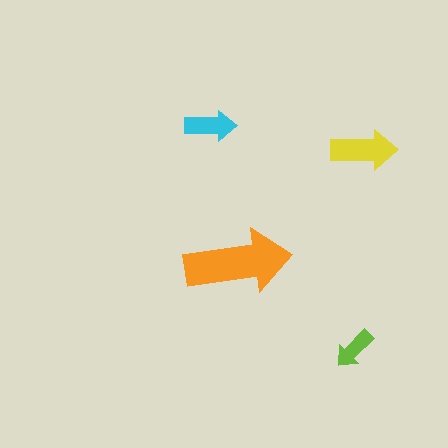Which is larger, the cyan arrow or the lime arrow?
The cyan one.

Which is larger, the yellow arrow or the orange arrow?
The orange one.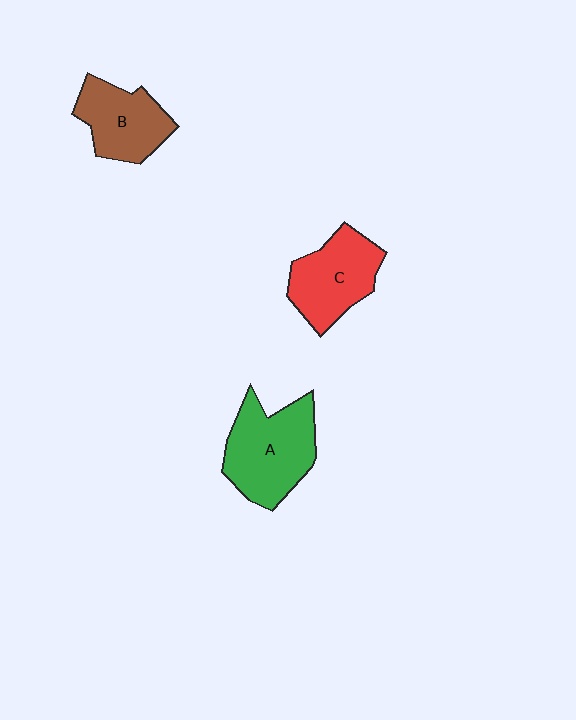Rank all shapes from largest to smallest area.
From largest to smallest: A (green), C (red), B (brown).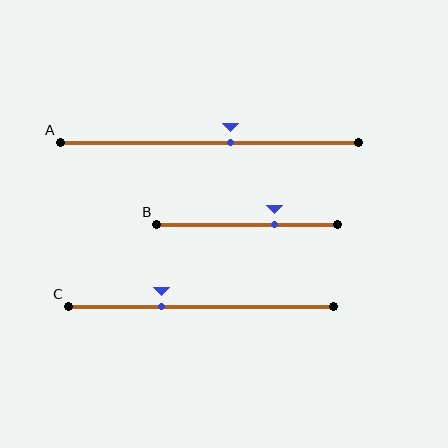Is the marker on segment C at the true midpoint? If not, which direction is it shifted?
No, the marker on segment C is shifted to the left by about 15% of the segment length.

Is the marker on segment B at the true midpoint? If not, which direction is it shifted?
No, the marker on segment B is shifted to the right by about 15% of the segment length.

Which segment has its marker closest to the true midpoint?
Segment A has its marker closest to the true midpoint.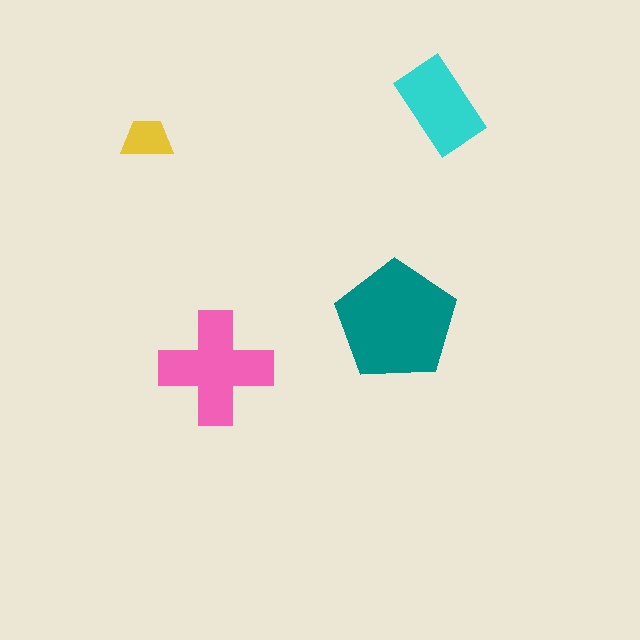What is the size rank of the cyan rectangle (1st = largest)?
3rd.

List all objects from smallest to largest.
The yellow trapezoid, the cyan rectangle, the pink cross, the teal pentagon.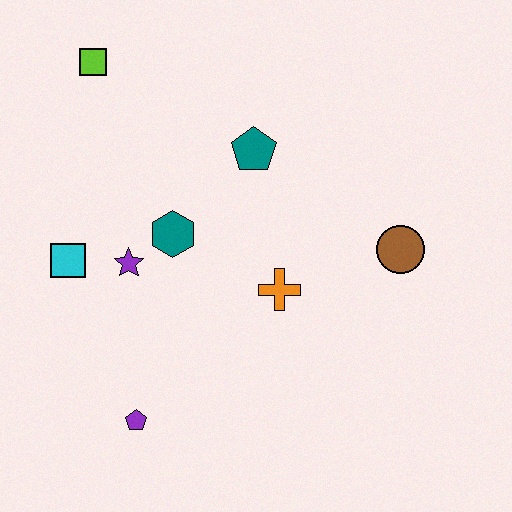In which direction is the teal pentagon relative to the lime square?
The teal pentagon is to the right of the lime square.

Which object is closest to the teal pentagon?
The teal hexagon is closest to the teal pentagon.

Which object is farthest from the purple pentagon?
The lime square is farthest from the purple pentagon.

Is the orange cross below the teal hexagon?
Yes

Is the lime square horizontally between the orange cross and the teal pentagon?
No